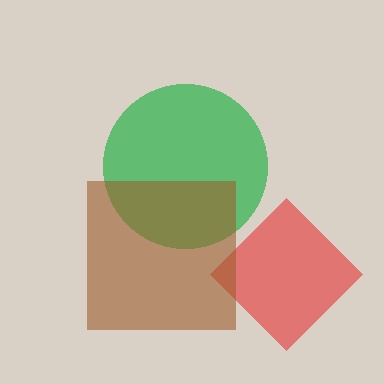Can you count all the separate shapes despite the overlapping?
Yes, there are 3 separate shapes.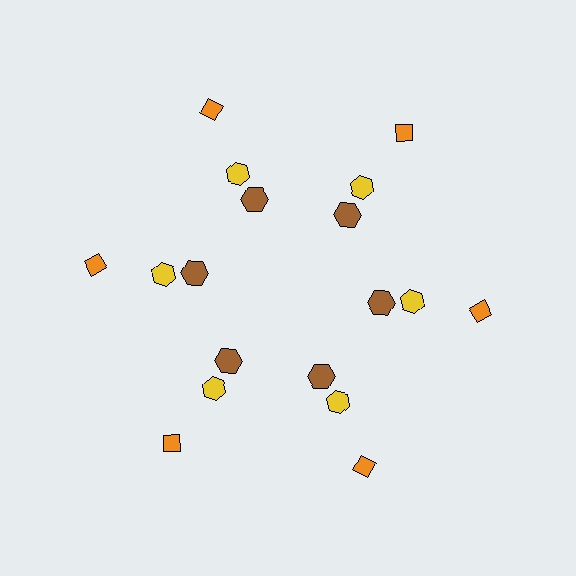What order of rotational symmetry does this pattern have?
This pattern has 6-fold rotational symmetry.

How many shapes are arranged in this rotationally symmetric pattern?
There are 18 shapes, arranged in 6 groups of 3.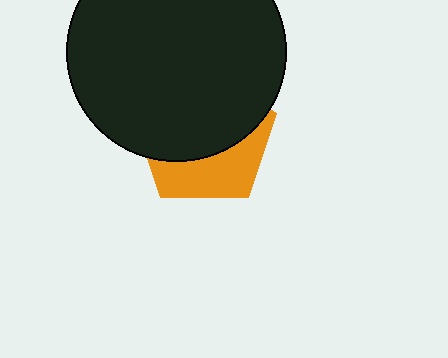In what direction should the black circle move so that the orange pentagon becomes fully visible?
The black circle should move up. That is the shortest direction to clear the overlap and leave the orange pentagon fully visible.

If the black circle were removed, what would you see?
You would see the complete orange pentagon.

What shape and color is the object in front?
The object in front is a black circle.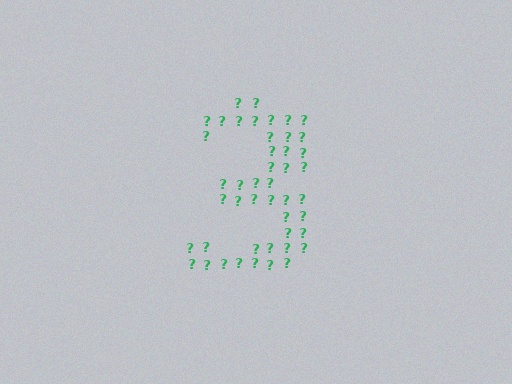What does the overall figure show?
The overall figure shows the digit 3.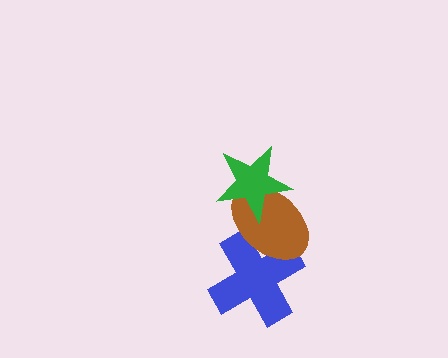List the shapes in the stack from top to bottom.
From top to bottom: the green star, the brown ellipse, the blue cross.